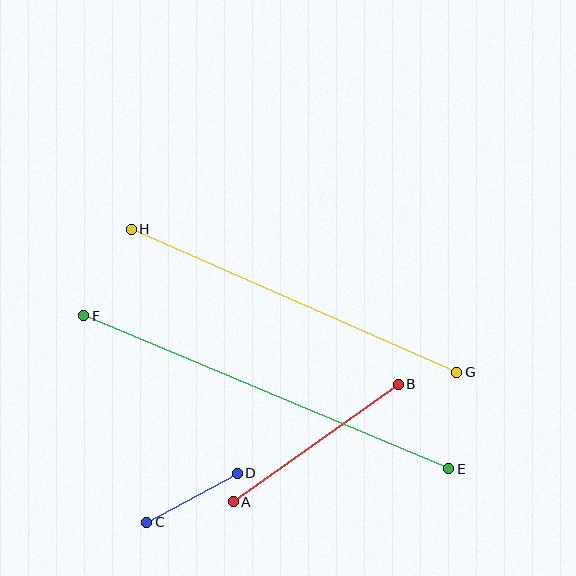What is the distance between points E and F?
The distance is approximately 396 pixels.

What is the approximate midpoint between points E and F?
The midpoint is at approximately (266, 392) pixels.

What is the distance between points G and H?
The distance is approximately 355 pixels.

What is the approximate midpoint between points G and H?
The midpoint is at approximately (294, 301) pixels.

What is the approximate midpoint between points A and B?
The midpoint is at approximately (316, 443) pixels.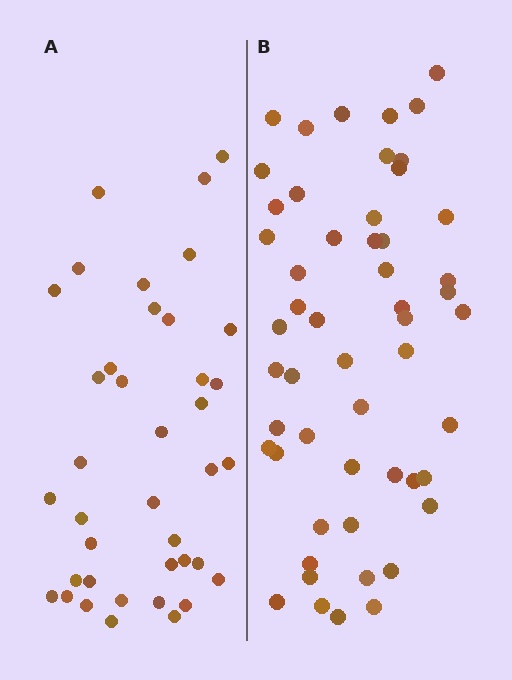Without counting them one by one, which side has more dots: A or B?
Region B (the right region) has more dots.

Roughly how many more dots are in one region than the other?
Region B has approximately 15 more dots than region A.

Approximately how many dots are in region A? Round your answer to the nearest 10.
About 40 dots. (The exact count is 39, which rounds to 40.)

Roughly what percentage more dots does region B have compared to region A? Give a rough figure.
About 35% more.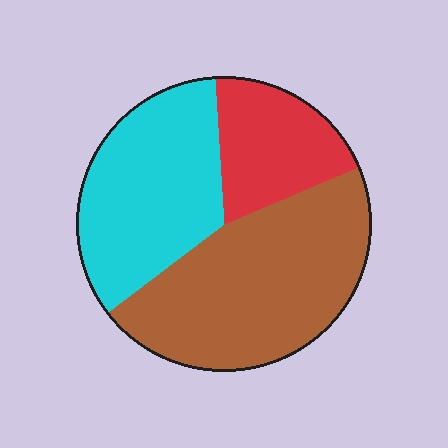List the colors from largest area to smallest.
From largest to smallest: brown, cyan, red.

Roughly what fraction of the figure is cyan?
Cyan covers 35% of the figure.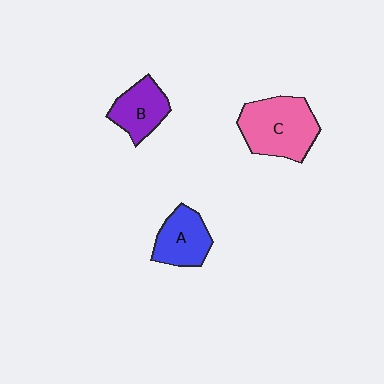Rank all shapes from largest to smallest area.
From largest to smallest: C (pink), A (blue), B (purple).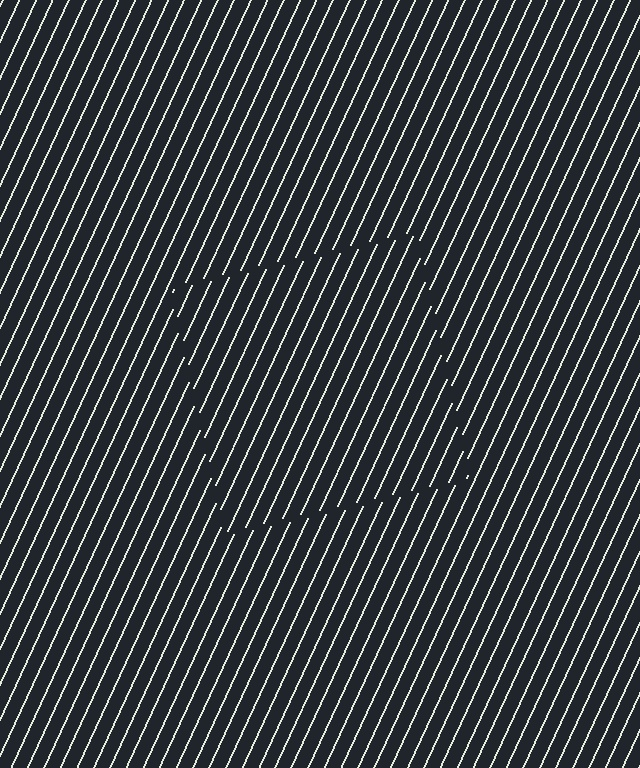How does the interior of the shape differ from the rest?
The interior of the shape contains the same grating, shifted by half a period — the contour is defined by the phase discontinuity where line-ends from the inner and outer gratings abut.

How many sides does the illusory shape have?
4 sides — the line-ends trace a square.